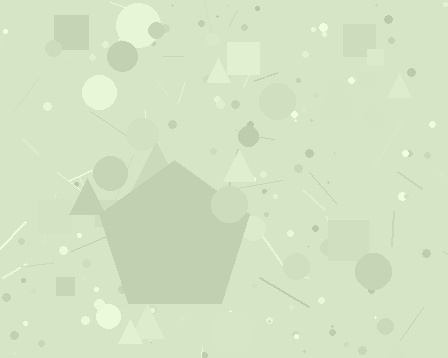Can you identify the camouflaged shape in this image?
The camouflaged shape is a pentagon.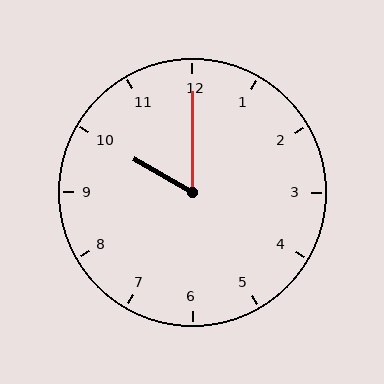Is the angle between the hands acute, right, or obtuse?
It is acute.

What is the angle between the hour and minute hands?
Approximately 60 degrees.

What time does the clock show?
10:00.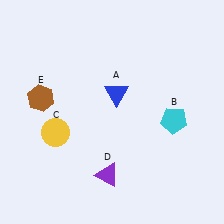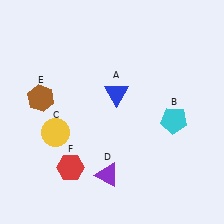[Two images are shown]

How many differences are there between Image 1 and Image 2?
There is 1 difference between the two images.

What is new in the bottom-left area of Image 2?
A red hexagon (F) was added in the bottom-left area of Image 2.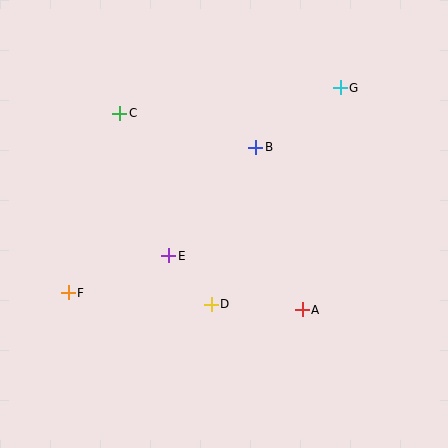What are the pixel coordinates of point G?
Point G is at (340, 88).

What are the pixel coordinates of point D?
Point D is at (211, 304).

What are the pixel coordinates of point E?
Point E is at (169, 256).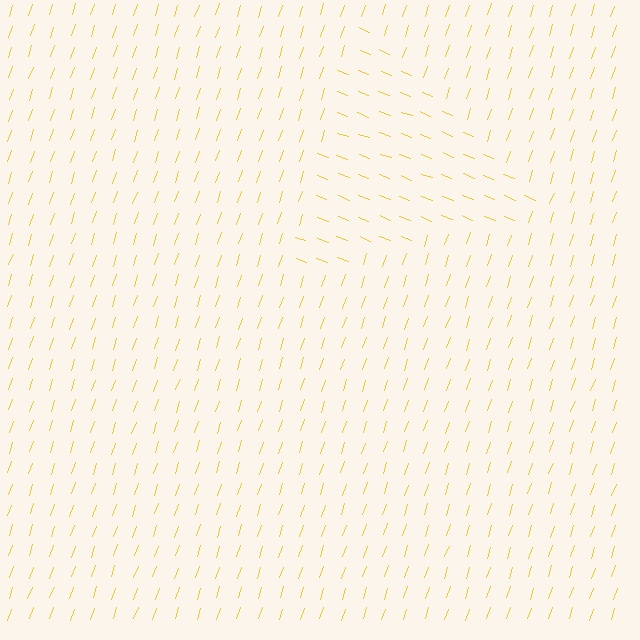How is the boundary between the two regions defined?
The boundary is defined purely by a change in line orientation (approximately 87 degrees difference). All lines are the same color and thickness.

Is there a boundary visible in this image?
Yes, there is a texture boundary formed by a change in line orientation.